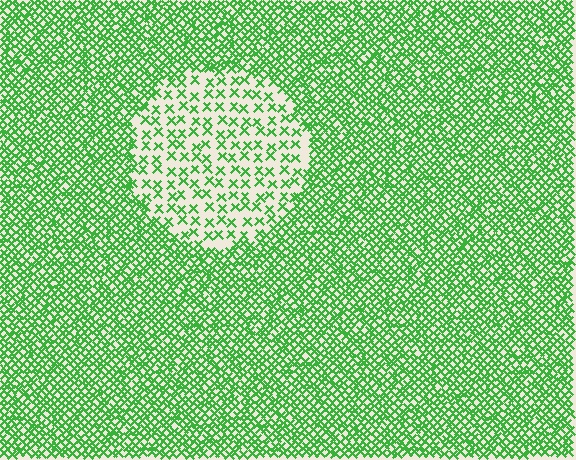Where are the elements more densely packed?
The elements are more densely packed outside the circle boundary.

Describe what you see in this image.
The image contains small green elements arranged at two different densities. A circle-shaped region is visible where the elements are less densely packed than the surrounding area.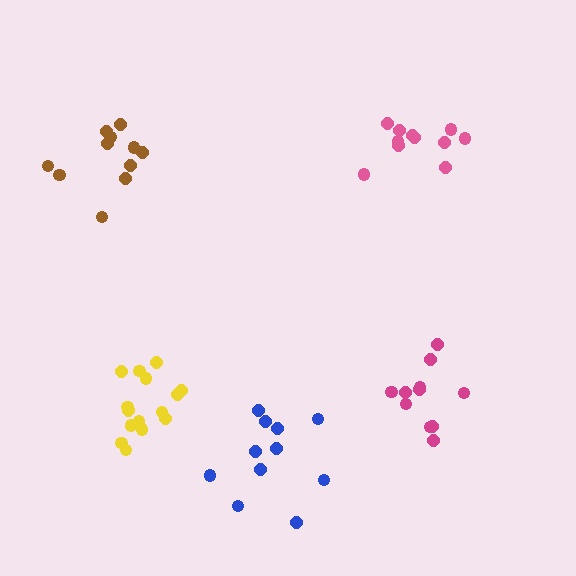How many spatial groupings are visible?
There are 5 spatial groupings.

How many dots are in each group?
Group 1: 11 dots, Group 2: 11 dots, Group 3: 11 dots, Group 4: 15 dots, Group 5: 11 dots (59 total).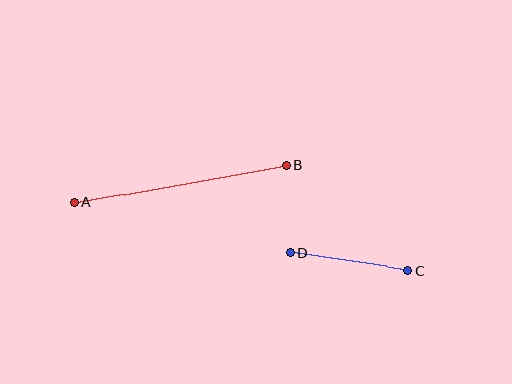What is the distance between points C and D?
The distance is approximately 118 pixels.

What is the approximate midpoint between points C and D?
The midpoint is at approximately (349, 261) pixels.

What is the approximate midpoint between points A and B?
The midpoint is at approximately (180, 184) pixels.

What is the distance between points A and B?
The distance is approximately 215 pixels.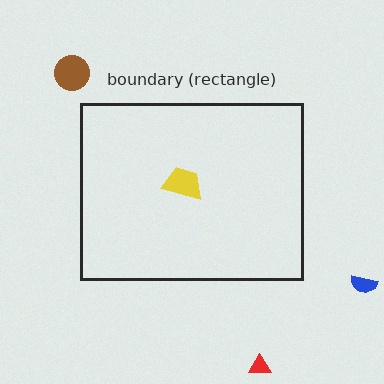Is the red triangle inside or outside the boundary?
Outside.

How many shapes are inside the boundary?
1 inside, 3 outside.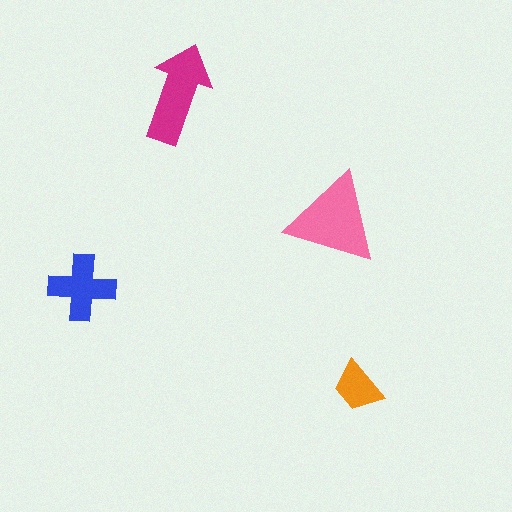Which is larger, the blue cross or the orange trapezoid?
The blue cross.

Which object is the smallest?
The orange trapezoid.